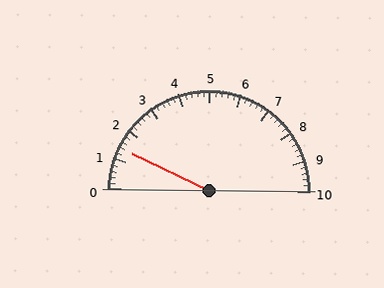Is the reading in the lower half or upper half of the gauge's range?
The reading is in the lower half of the range (0 to 10).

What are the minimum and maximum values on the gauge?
The gauge ranges from 0 to 10.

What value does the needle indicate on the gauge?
The needle indicates approximately 1.4.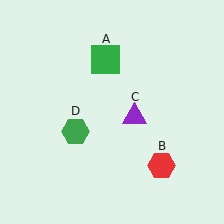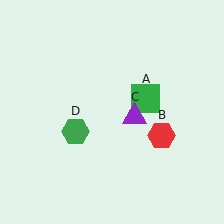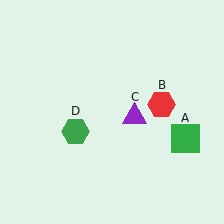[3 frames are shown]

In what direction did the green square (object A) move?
The green square (object A) moved down and to the right.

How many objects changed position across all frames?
2 objects changed position: green square (object A), red hexagon (object B).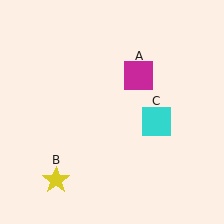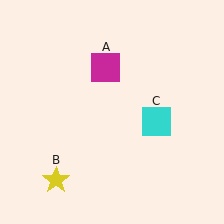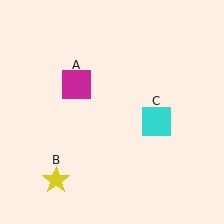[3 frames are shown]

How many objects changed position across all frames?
1 object changed position: magenta square (object A).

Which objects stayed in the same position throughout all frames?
Yellow star (object B) and cyan square (object C) remained stationary.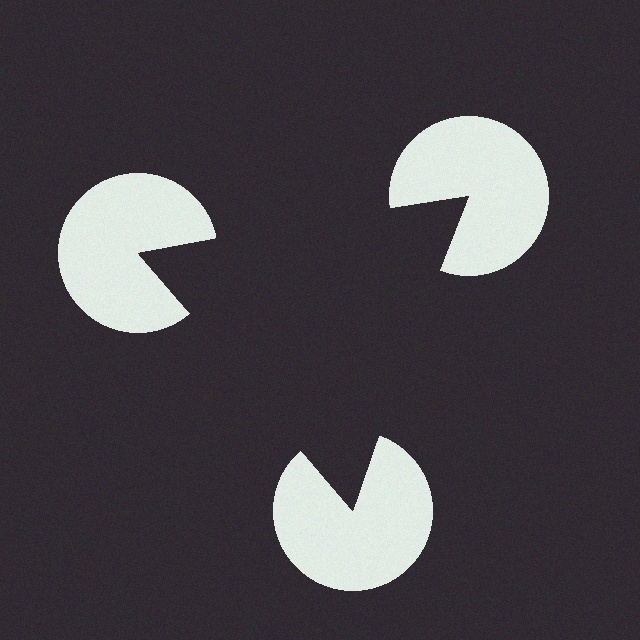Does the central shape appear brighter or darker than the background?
It typically appears slightly darker than the background, even though no actual brightness change is drawn.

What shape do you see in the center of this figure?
An illusory triangle — its edges are inferred from the aligned wedge cuts in the pac-man discs, not physically drawn.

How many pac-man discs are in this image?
There are 3 — one at each vertex of the illusory triangle.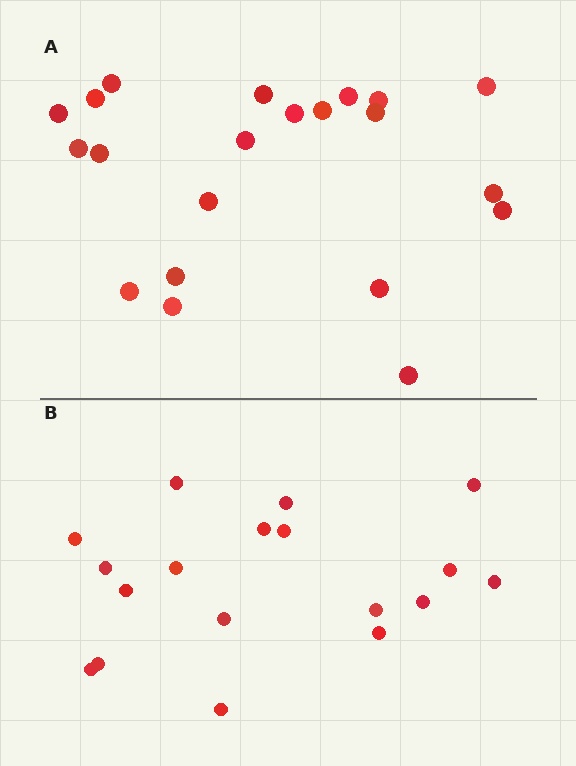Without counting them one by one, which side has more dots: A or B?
Region A (the top region) has more dots.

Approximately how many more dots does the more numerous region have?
Region A has just a few more — roughly 2 or 3 more dots than region B.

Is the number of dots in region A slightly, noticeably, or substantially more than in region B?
Region A has only slightly more — the two regions are fairly close. The ratio is roughly 1.2 to 1.